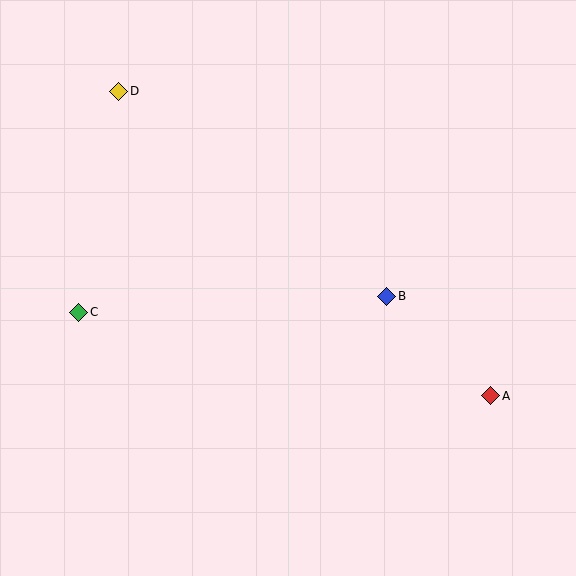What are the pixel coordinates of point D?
Point D is at (119, 91).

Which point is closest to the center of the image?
Point B at (387, 296) is closest to the center.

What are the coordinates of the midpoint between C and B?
The midpoint between C and B is at (233, 304).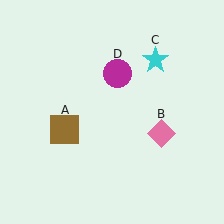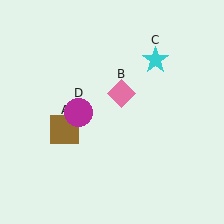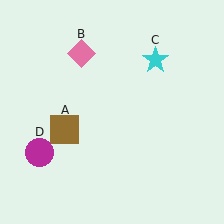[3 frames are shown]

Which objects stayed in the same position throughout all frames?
Brown square (object A) and cyan star (object C) remained stationary.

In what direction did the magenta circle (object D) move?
The magenta circle (object D) moved down and to the left.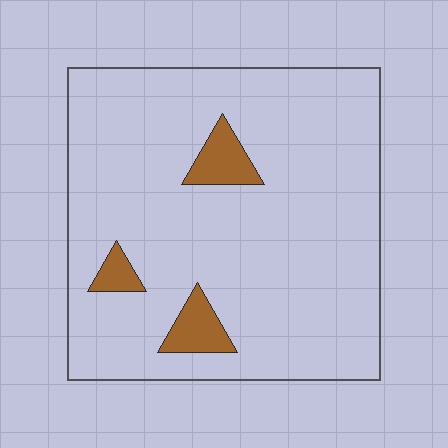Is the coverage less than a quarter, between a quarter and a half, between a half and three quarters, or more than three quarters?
Less than a quarter.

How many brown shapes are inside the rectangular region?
3.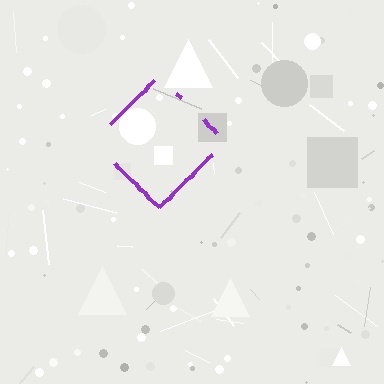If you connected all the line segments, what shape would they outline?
They would outline a diamond.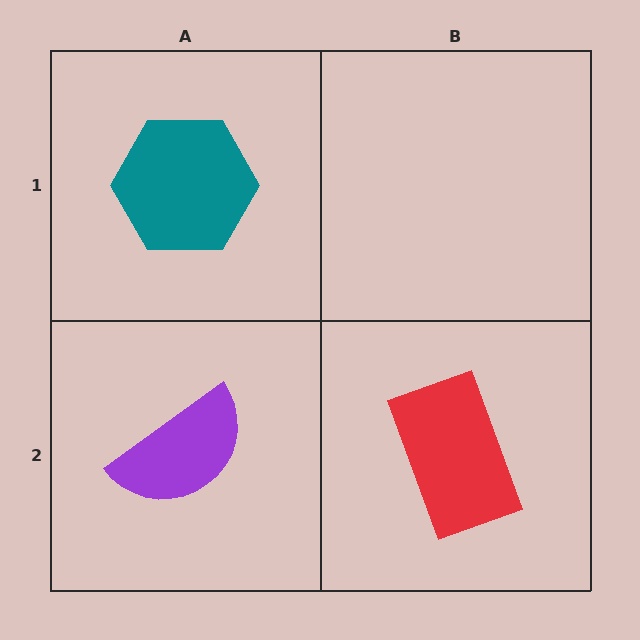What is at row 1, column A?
A teal hexagon.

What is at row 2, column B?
A red rectangle.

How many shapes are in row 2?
2 shapes.